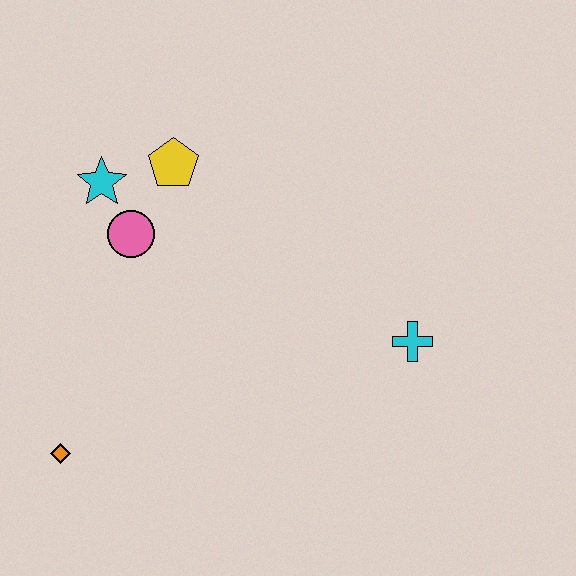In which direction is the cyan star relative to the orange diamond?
The cyan star is above the orange diamond.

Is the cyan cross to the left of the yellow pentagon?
No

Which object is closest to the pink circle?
The cyan star is closest to the pink circle.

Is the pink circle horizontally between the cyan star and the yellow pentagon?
Yes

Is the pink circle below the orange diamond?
No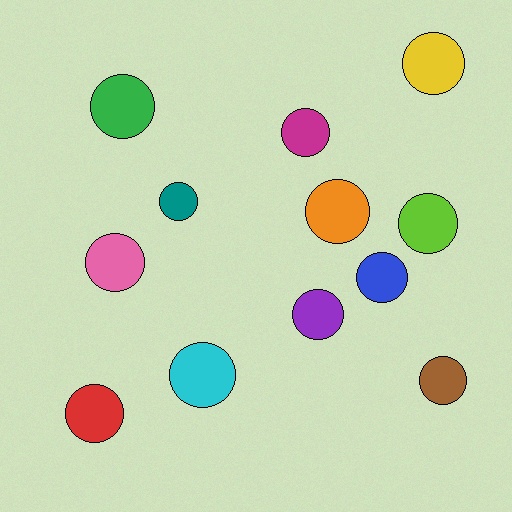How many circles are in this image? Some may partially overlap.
There are 12 circles.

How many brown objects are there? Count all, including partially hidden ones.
There is 1 brown object.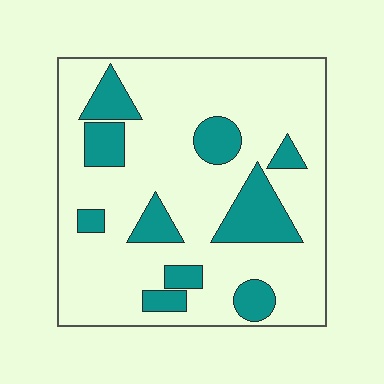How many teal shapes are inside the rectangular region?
10.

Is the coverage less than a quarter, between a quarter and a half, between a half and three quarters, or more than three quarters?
Less than a quarter.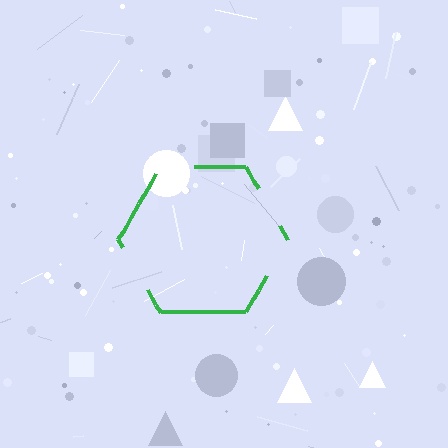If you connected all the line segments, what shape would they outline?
They would outline a hexagon.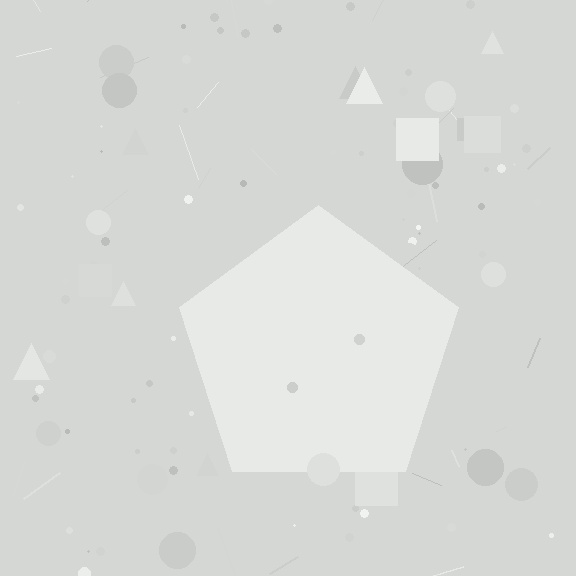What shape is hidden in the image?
A pentagon is hidden in the image.